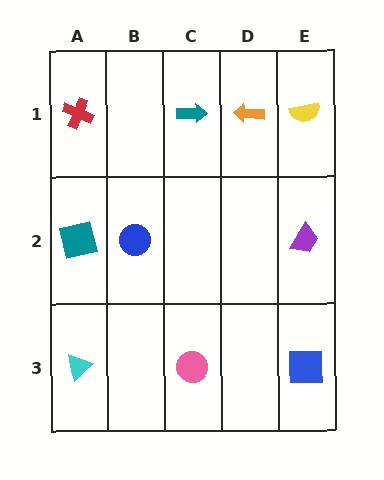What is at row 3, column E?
A blue square.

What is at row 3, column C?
A pink circle.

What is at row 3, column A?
A cyan triangle.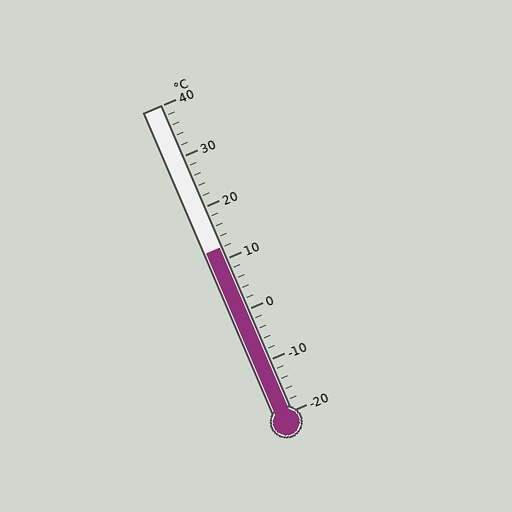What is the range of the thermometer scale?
The thermometer scale ranges from -20°C to 40°C.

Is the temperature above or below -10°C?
The temperature is above -10°C.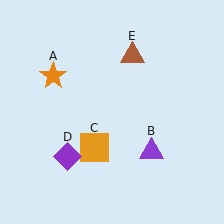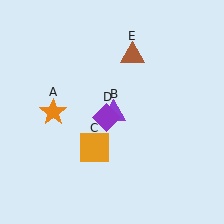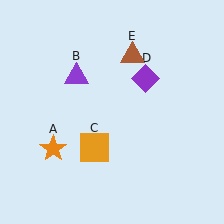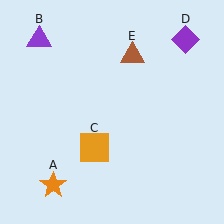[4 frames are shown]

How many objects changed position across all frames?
3 objects changed position: orange star (object A), purple triangle (object B), purple diamond (object D).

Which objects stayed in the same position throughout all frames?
Orange square (object C) and brown triangle (object E) remained stationary.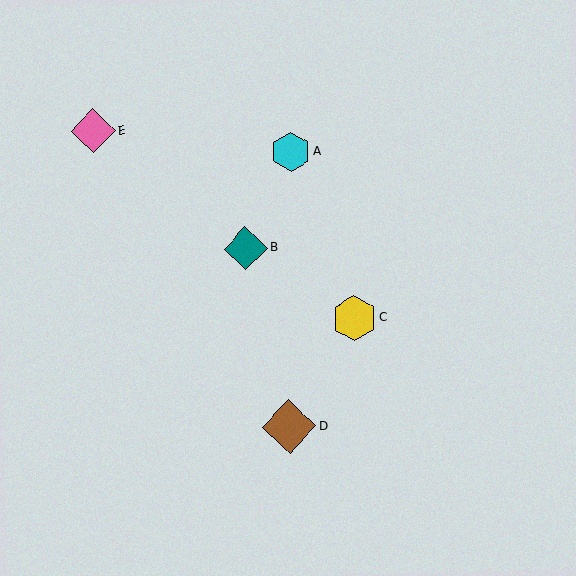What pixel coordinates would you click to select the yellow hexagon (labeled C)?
Click at (354, 318) to select the yellow hexagon C.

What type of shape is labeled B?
Shape B is a teal diamond.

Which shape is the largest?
The brown diamond (labeled D) is the largest.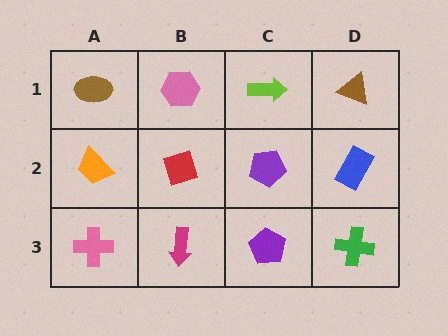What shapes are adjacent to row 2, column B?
A pink hexagon (row 1, column B), a magenta arrow (row 3, column B), an orange trapezoid (row 2, column A), a purple pentagon (row 2, column C).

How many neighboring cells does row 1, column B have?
3.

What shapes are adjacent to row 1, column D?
A blue rectangle (row 2, column D), a lime arrow (row 1, column C).